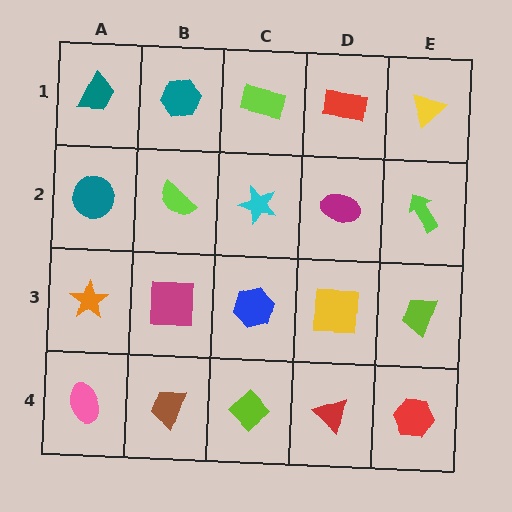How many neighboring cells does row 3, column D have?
4.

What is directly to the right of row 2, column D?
A lime arrow.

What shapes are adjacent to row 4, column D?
A yellow square (row 3, column D), a lime diamond (row 4, column C), a red hexagon (row 4, column E).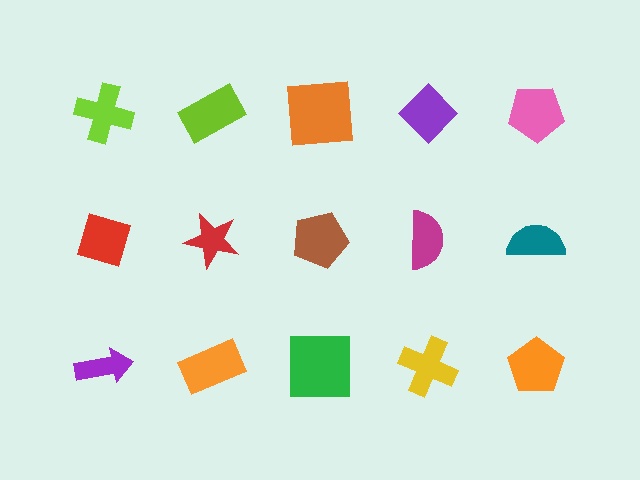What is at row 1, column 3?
An orange square.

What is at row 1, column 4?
A purple diamond.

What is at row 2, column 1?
A red diamond.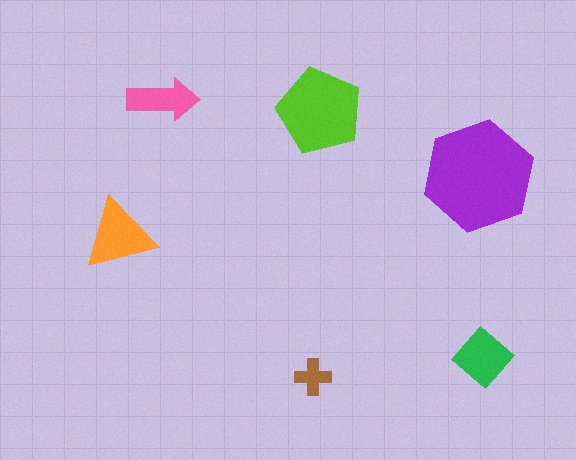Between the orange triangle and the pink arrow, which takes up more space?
The orange triangle.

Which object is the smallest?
The brown cross.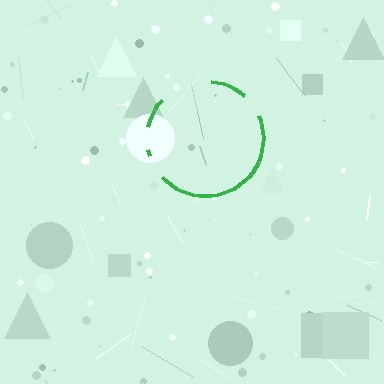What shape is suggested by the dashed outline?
The dashed outline suggests a circle.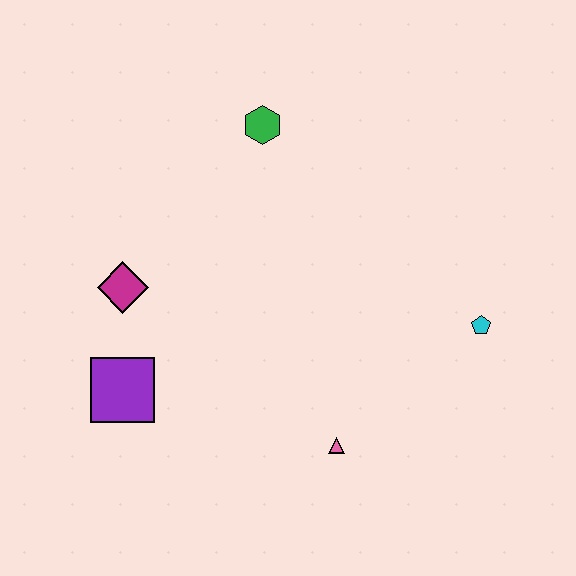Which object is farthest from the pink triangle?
The green hexagon is farthest from the pink triangle.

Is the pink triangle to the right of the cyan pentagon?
No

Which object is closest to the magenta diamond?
The purple square is closest to the magenta diamond.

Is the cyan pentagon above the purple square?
Yes